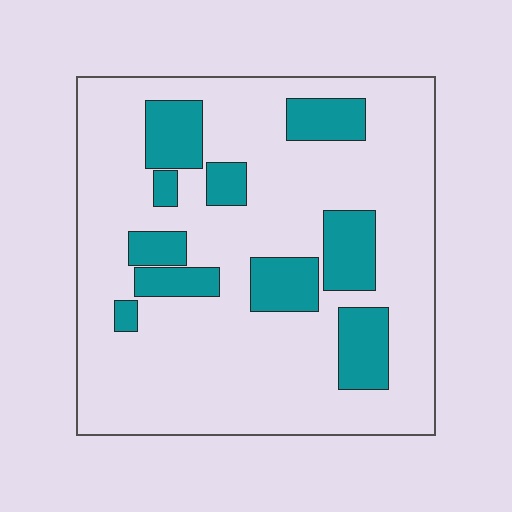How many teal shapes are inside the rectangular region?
10.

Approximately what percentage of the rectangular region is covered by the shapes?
Approximately 20%.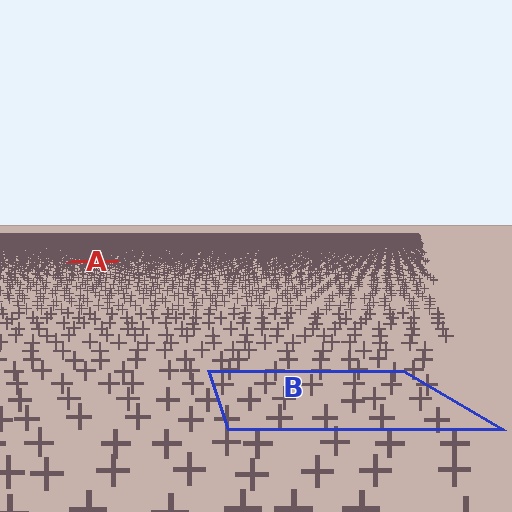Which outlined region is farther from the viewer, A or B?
Region A is farther from the viewer — the texture elements inside it appear smaller and more densely packed.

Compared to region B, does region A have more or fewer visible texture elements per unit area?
Region A has more texture elements per unit area — they are packed more densely because it is farther away.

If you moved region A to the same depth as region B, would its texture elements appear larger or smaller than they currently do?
They would appear larger. At a closer depth, the same texture elements are projected at a bigger on-screen size.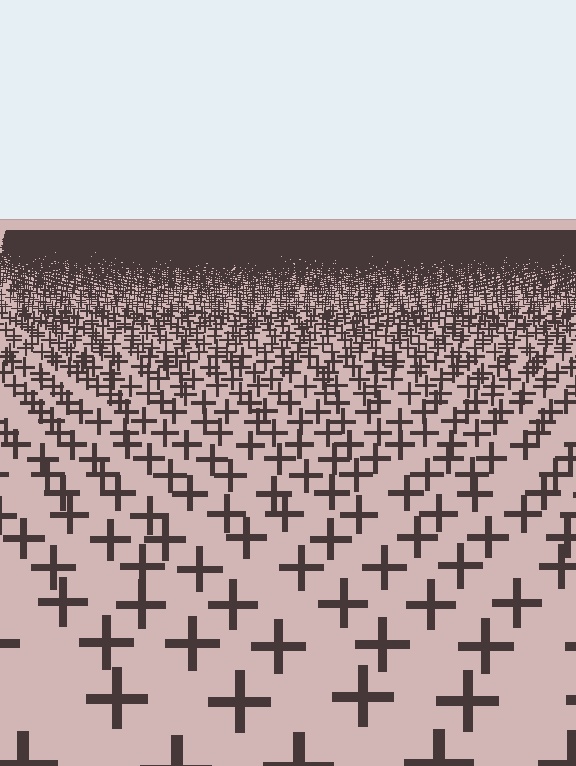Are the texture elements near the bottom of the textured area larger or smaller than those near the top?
Larger. Near the bottom, elements are closer to the viewer and appear at a bigger on-screen size.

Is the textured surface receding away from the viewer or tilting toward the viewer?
The surface is receding away from the viewer. Texture elements get smaller and denser toward the top.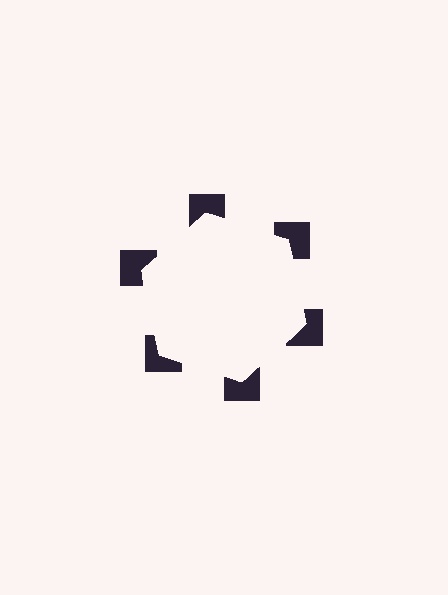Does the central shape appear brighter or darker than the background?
It typically appears slightly brighter than the background, even though no actual brightness change is drawn.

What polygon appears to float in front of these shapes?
An illusory hexagon — its edges are inferred from the aligned wedge cuts in the notched squares, not physically drawn.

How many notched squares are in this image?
There are 6 — one at each vertex of the illusory hexagon.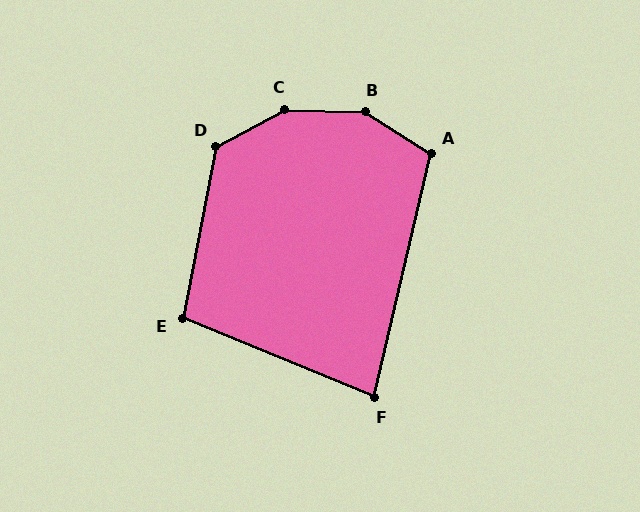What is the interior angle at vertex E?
Approximately 101 degrees (obtuse).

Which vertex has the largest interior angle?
B, at approximately 149 degrees.